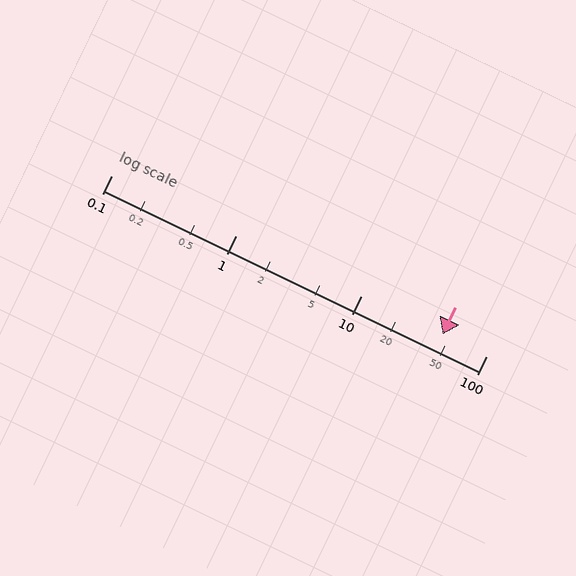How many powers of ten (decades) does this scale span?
The scale spans 3 decades, from 0.1 to 100.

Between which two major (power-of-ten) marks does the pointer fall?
The pointer is between 10 and 100.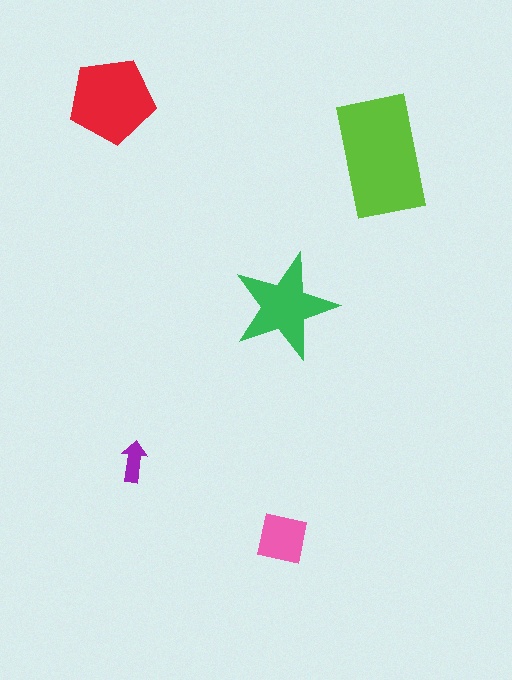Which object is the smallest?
The purple arrow.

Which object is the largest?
The lime rectangle.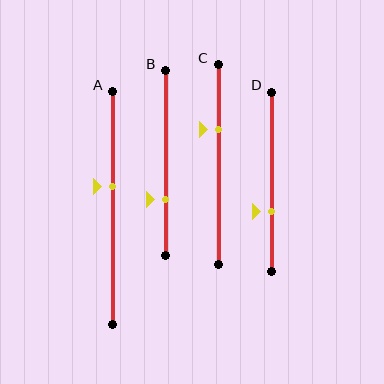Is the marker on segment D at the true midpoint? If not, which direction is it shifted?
No, the marker on segment D is shifted downward by about 16% of the segment length.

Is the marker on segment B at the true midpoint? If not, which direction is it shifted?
No, the marker on segment B is shifted downward by about 20% of the segment length.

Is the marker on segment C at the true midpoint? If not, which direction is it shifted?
No, the marker on segment C is shifted upward by about 18% of the segment length.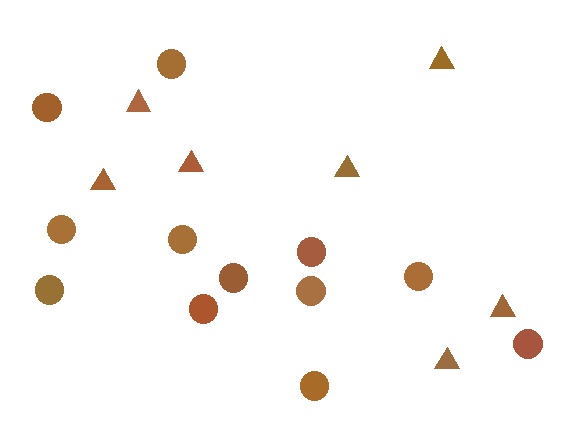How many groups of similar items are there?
There are 2 groups: one group of circles (12) and one group of triangles (7).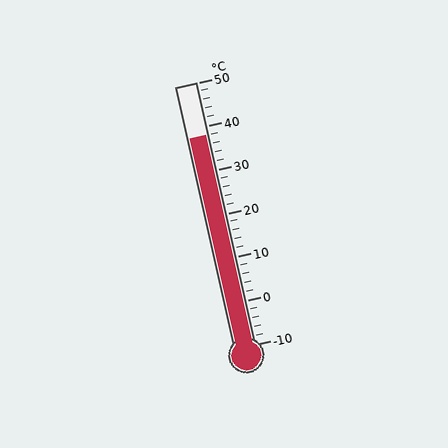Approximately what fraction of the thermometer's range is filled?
The thermometer is filled to approximately 80% of its range.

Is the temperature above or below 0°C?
The temperature is above 0°C.